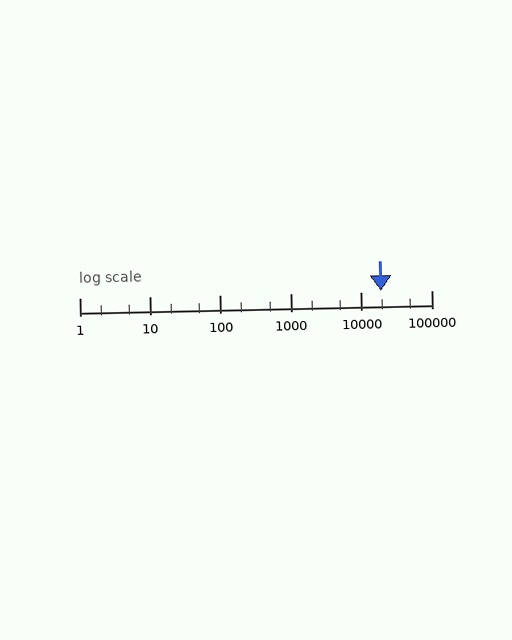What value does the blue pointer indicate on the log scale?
The pointer indicates approximately 19000.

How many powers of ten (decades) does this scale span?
The scale spans 5 decades, from 1 to 100000.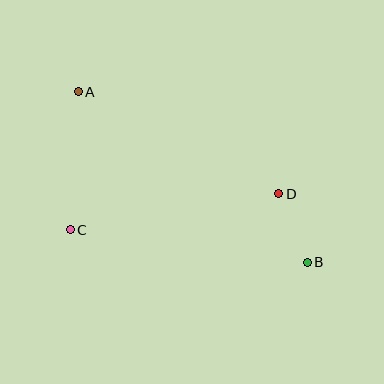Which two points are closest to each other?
Points B and D are closest to each other.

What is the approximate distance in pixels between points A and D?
The distance between A and D is approximately 225 pixels.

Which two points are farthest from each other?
Points A and B are farthest from each other.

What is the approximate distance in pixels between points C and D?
The distance between C and D is approximately 212 pixels.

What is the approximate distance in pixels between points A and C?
The distance between A and C is approximately 138 pixels.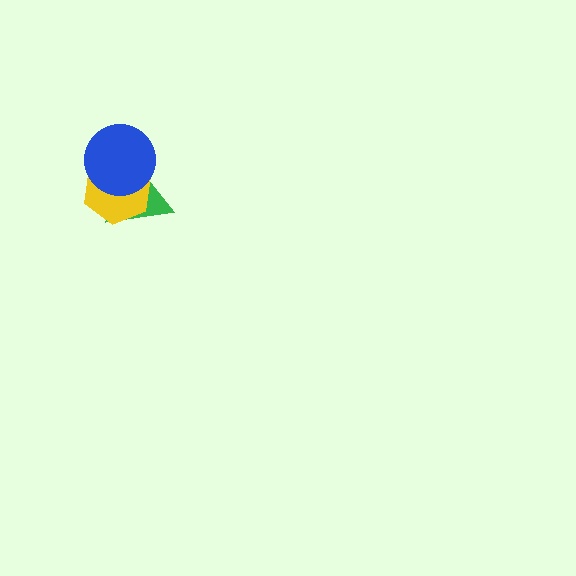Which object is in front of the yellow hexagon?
The blue circle is in front of the yellow hexagon.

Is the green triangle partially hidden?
Yes, it is partially covered by another shape.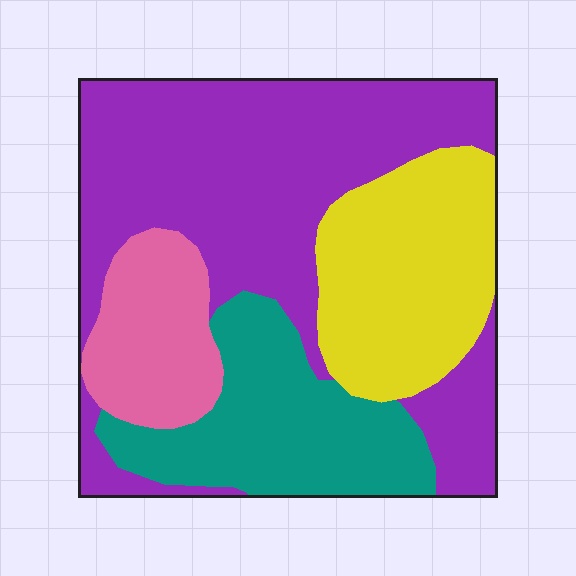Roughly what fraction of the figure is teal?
Teal covers around 20% of the figure.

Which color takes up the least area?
Pink, at roughly 10%.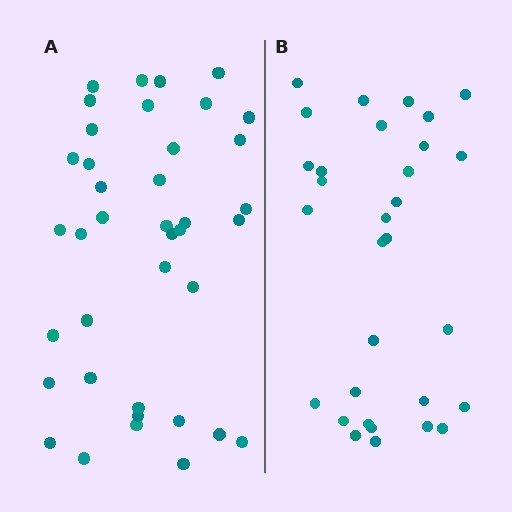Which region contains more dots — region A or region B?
Region A (the left region) has more dots.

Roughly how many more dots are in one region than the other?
Region A has roughly 8 or so more dots than region B.